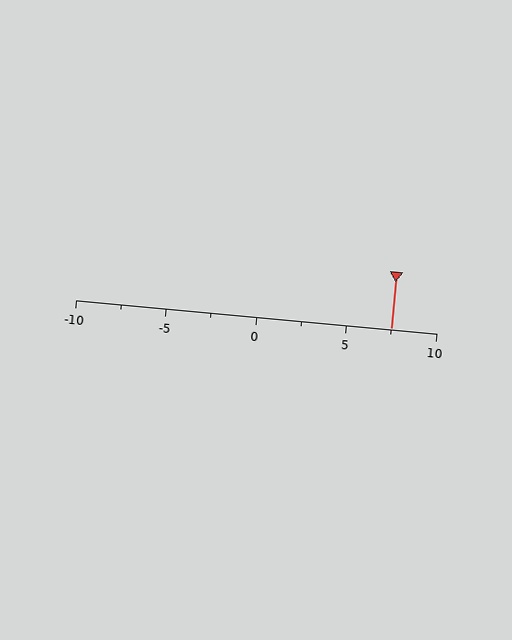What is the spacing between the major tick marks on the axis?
The major ticks are spaced 5 apart.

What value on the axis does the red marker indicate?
The marker indicates approximately 7.5.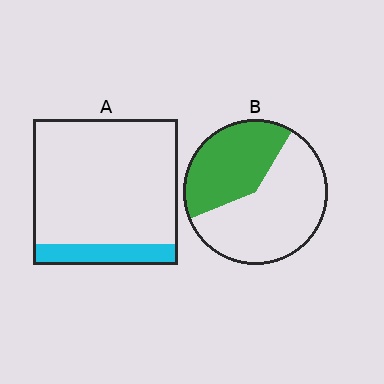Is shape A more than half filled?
No.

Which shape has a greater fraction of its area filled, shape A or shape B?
Shape B.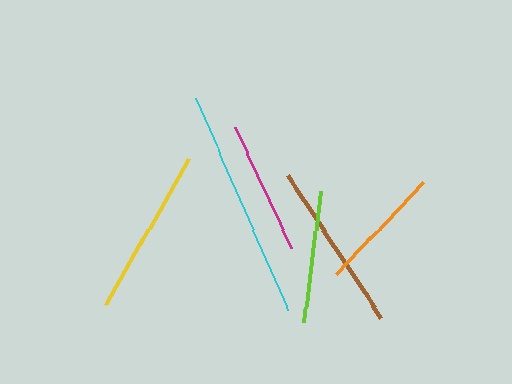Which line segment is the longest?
The cyan line is the longest at approximately 232 pixels.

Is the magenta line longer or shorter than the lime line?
The magenta line is longer than the lime line.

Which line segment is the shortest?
The orange line is the shortest at approximately 127 pixels.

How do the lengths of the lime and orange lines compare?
The lime and orange lines are approximately the same length.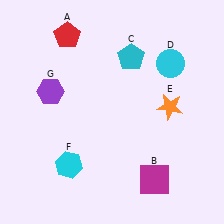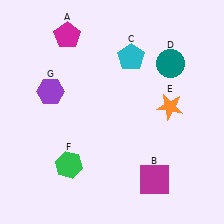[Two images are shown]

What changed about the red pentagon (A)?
In Image 1, A is red. In Image 2, it changed to magenta.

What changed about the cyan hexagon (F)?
In Image 1, F is cyan. In Image 2, it changed to green.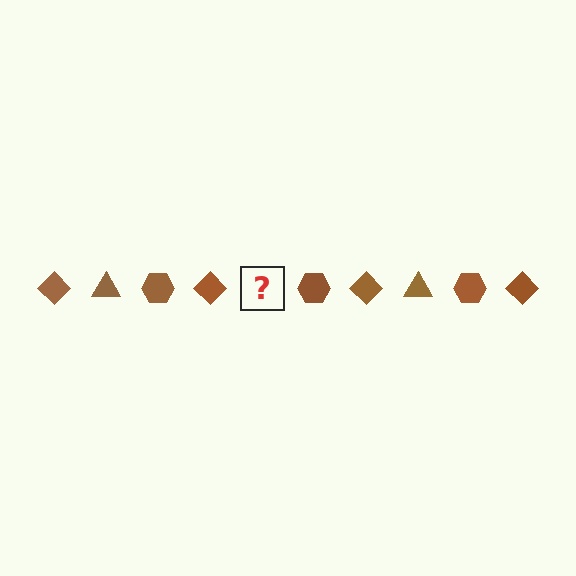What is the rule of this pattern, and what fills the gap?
The rule is that the pattern cycles through diamond, triangle, hexagon shapes in brown. The gap should be filled with a brown triangle.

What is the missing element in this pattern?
The missing element is a brown triangle.